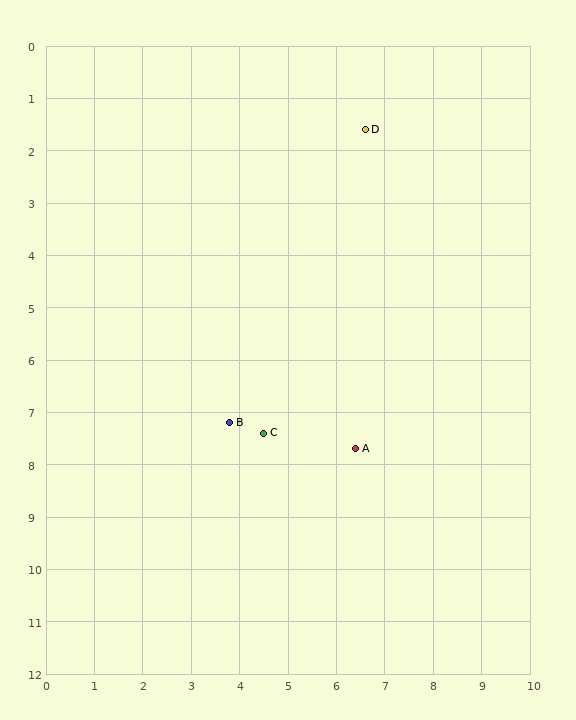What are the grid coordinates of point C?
Point C is at approximately (4.5, 7.4).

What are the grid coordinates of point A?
Point A is at approximately (6.4, 7.7).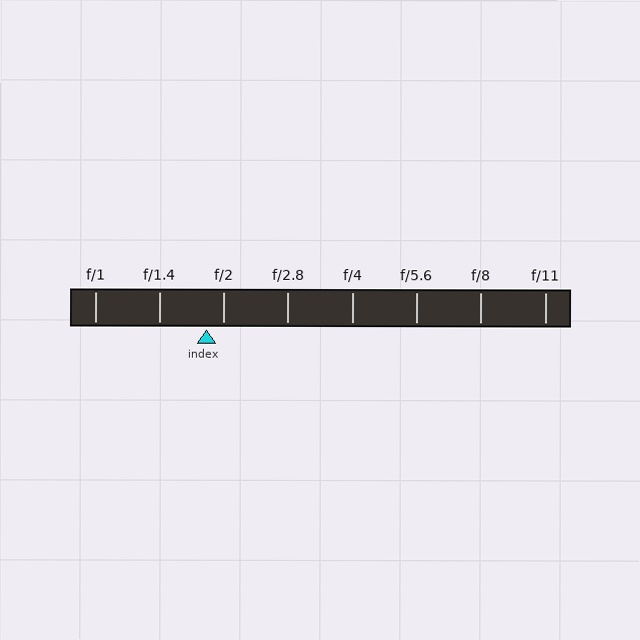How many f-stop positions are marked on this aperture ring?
There are 8 f-stop positions marked.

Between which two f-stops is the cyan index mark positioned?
The index mark is between f/1.4 and f/2.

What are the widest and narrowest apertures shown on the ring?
The widest aperture shown is f/1 and the narrowest is f/11.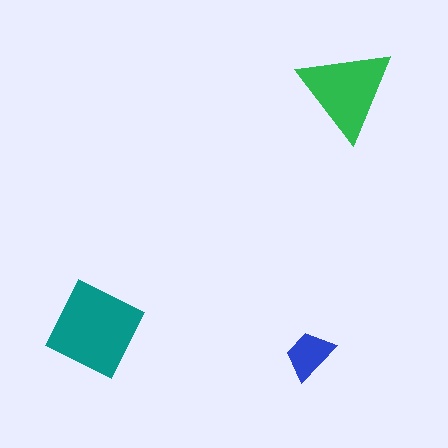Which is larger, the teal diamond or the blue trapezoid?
The teal diamond.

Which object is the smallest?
The blue trapezoid.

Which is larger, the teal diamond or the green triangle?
The teal diamond.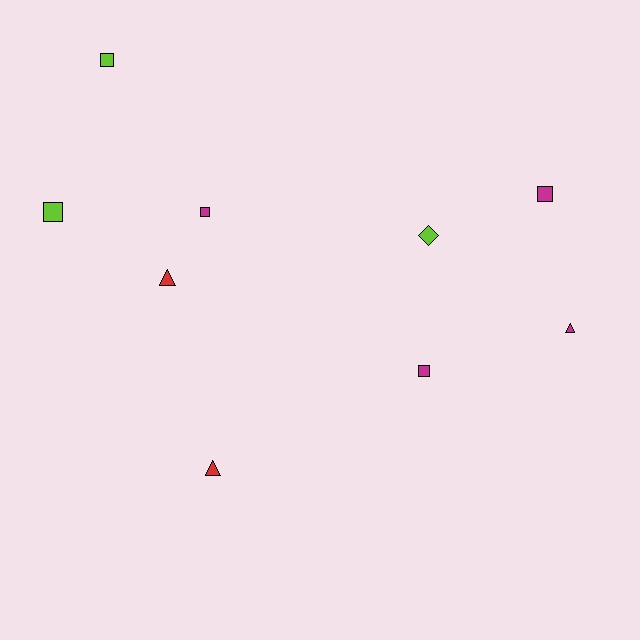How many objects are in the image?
There are 9 objects.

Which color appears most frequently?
Magenta, with 4 objects.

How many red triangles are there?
There are 2 red triangles.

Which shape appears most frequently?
Square, with 5 objects.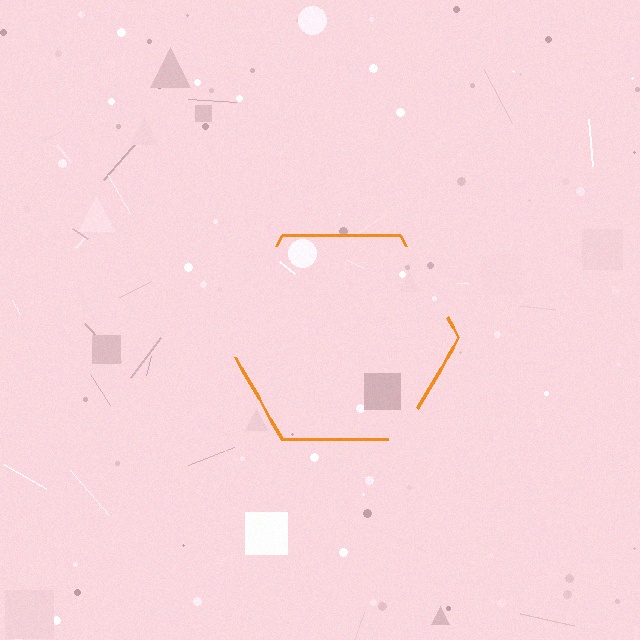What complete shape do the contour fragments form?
The contour fragments form a hexagon.